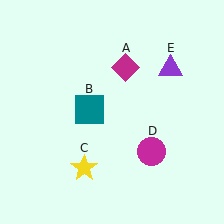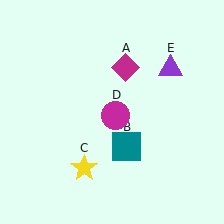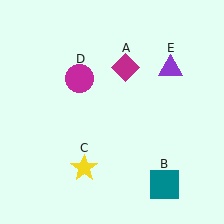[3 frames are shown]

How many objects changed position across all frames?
2 objects changed position: teal square (object B), magenta circle (object D).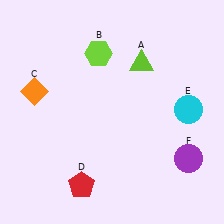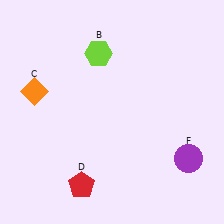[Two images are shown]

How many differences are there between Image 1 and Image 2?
There are 2 differences between the two images.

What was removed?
The lime triangle (A), the cyan circle (E) were removed in Image 2.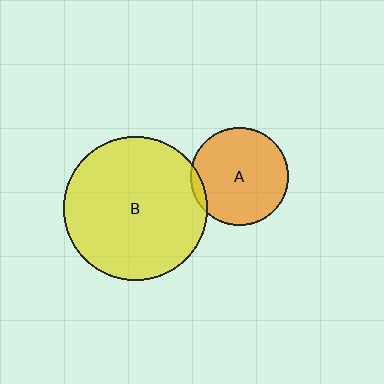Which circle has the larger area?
Circle B (yellow).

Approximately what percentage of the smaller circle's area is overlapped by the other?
Approximately 5%.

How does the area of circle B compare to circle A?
Approximately 2.2 times.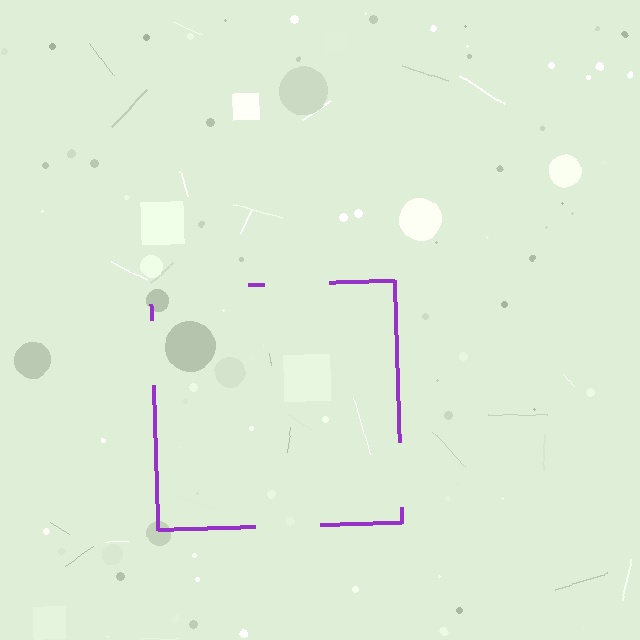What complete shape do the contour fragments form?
The contour fragments form a square.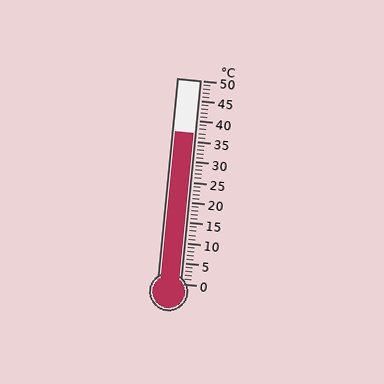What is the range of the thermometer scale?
The thermometer scale ranges from 0°C to 50°C.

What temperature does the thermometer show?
The thermometer shows approximately 37°C.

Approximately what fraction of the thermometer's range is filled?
The thermometer is filled to approximately 75% of its range.